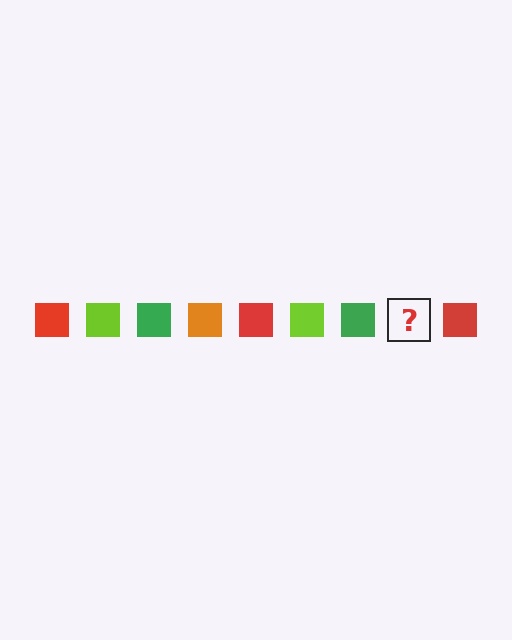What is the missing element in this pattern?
The missing element is an orange square.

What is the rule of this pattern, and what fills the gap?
The rule is that the pattern cycles through red, lime, green, orange squares. The gap should be filled with an orange square.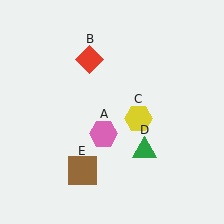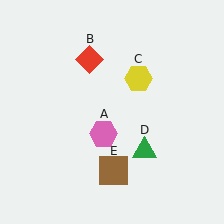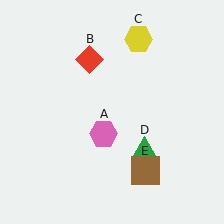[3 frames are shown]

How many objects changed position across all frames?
2 objects changed position: yellow hexagon (object C), brown square (object E).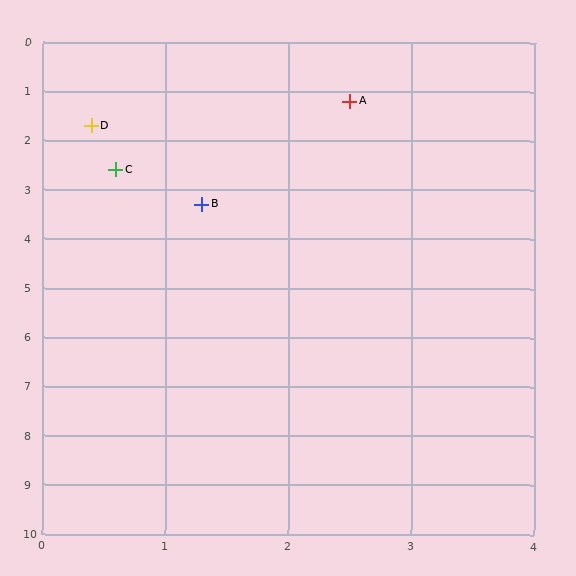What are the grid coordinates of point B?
Point B is at approximately (1.3, 3.3).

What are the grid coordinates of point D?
Point D is at approximately (0.4, 1.7).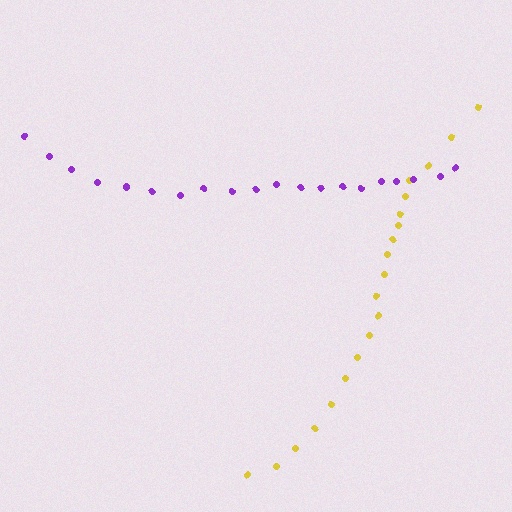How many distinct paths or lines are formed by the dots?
There are 2 distinct paths.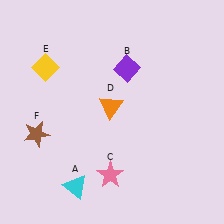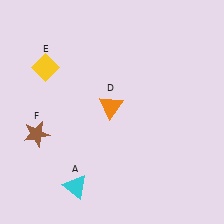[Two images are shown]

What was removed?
The purple diamond (B), the pink star (C) were removed in Image 2.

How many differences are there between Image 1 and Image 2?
There are 2 differences between the two images.